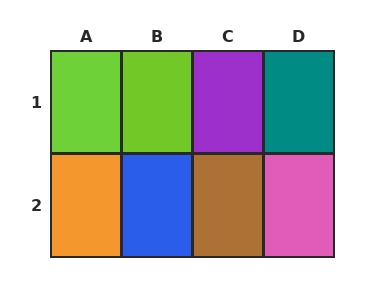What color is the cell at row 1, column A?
Lime.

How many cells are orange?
1 cell is orange.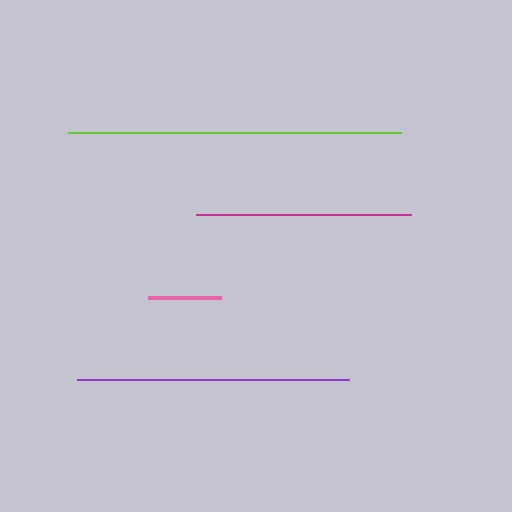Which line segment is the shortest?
The pink line is the shortest at approximately 73 pixels.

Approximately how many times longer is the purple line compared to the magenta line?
The purple line is approximately 1.3 times the length of the magenta line.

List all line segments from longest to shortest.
From longest to shortest: lime, purple, magenta, pink.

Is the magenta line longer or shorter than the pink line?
The magenta line is longer than the pink line.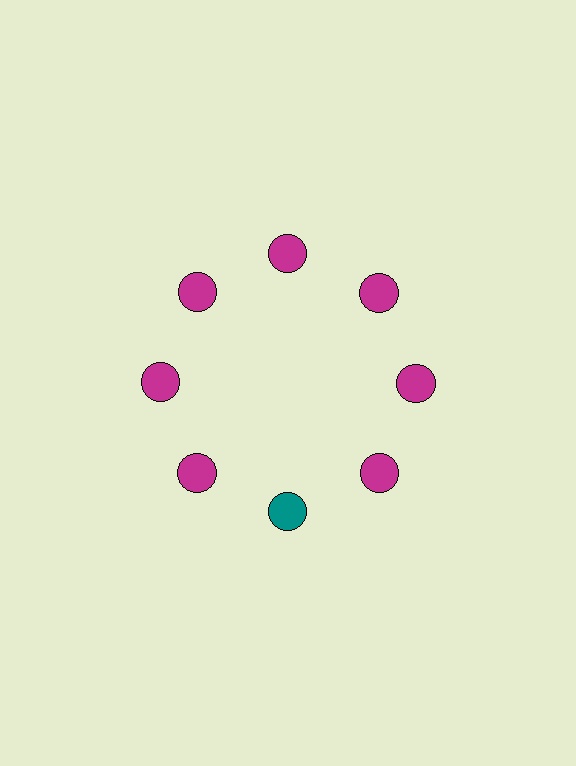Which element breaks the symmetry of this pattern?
The teal circle at roughly the 6 o'clock position breaks the symmetry. All other shapes are magenta circles.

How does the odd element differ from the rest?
It has a different color: teal instead of magenta.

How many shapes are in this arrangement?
There are 8 shapes arranged in a ring pattern.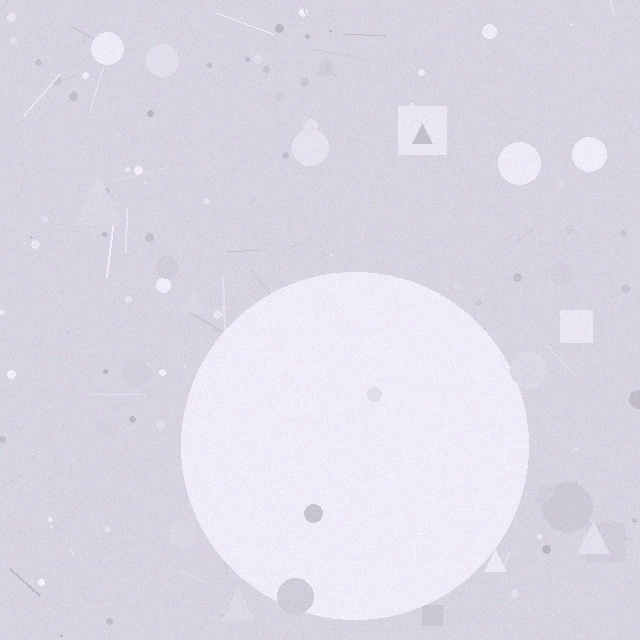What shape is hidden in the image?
A circle is hidden in the image.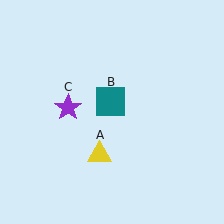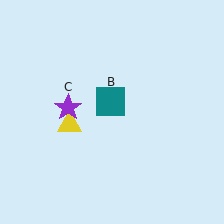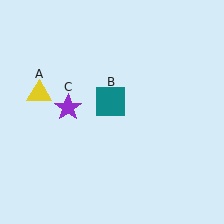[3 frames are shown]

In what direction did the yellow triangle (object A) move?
The yellow triangle (object A) moved up and to the left.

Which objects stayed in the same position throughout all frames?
Teal square (object B) and purple star (object C) remained stationary.